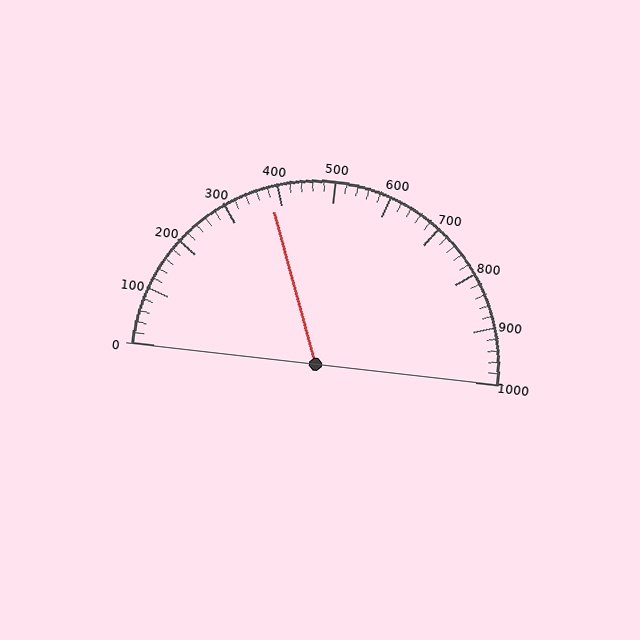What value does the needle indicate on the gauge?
The needle indicates approximately 380.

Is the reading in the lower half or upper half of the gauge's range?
The reading is in the lower half of the range (0 to 1000).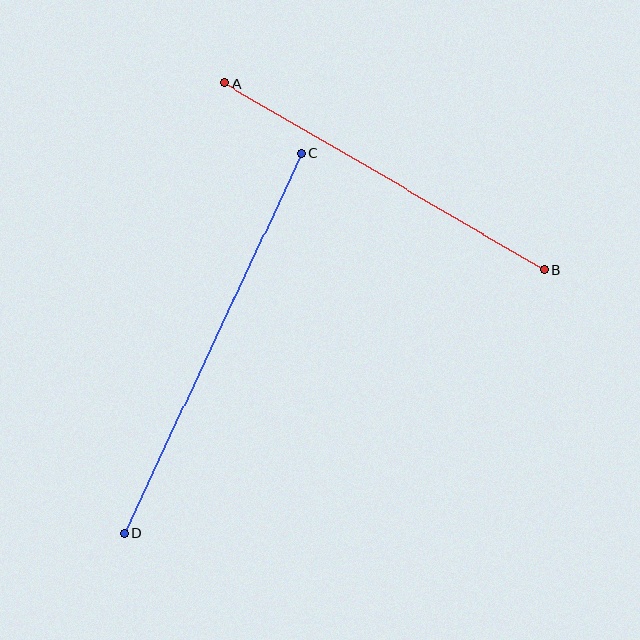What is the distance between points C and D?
The distance is approximately 419 pixels.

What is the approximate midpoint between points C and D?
The midpoint is at approximately (213, 343) pixels.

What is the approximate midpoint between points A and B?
The midpoint is at approximately (385, 177) pixels.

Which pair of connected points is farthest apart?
Points C and D are farthest apart.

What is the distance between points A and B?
The distance is approximately 370 pixels.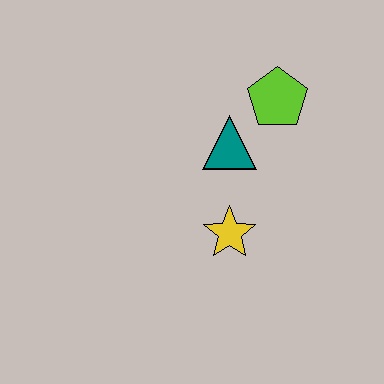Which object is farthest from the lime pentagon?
The yellow star is farthest from the lime pentagon.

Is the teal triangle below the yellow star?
No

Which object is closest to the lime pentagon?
The teal triangle is closest to the lime pentagon.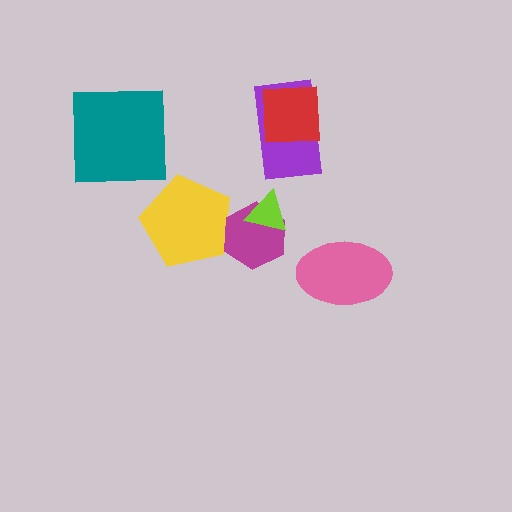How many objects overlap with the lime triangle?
1 object overlaps with the lime triangle.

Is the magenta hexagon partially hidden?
Yes, it is partially covered by another shape.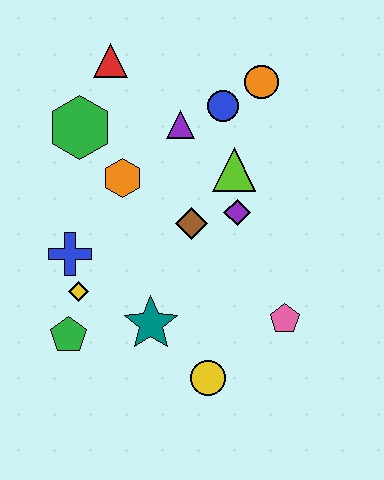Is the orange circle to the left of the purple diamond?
No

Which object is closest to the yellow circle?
The teal star is closest to the yellow circle.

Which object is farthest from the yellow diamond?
The orange circle is farthest from the yellow diamond.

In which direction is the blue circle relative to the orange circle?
The blue circle is to the left of the orange circle.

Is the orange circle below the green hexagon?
No